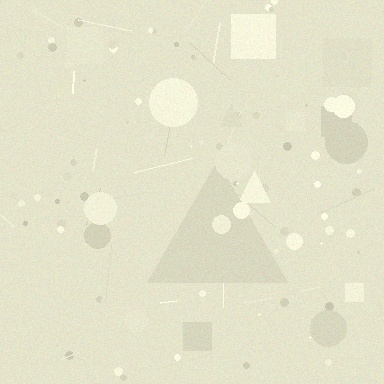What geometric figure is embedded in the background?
A triangle is embedded in the background.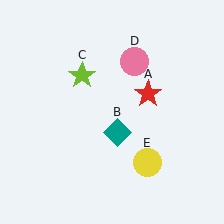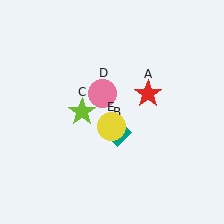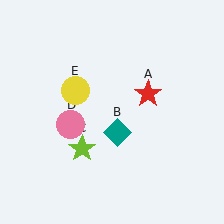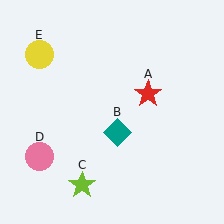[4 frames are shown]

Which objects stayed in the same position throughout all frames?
Red star (object A) and teal diamond (object B) remained stationary.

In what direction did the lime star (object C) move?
The lime star (object C) moved down.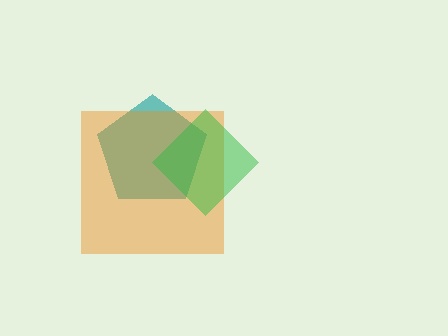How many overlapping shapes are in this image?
There are 3 overlapping shapes in the image.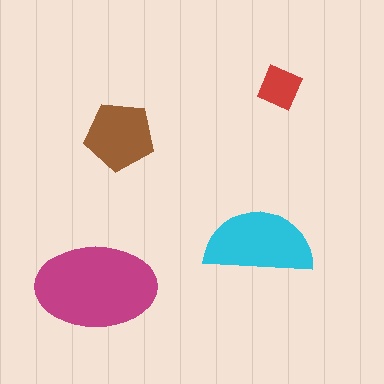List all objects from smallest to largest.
The red diamond, the brown pentagon, the cyan semicircle, the magenta ellipse.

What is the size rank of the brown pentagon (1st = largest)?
3rd.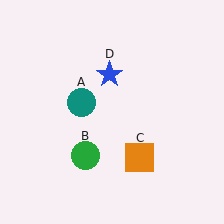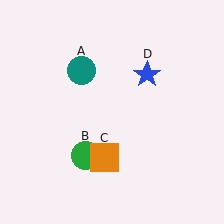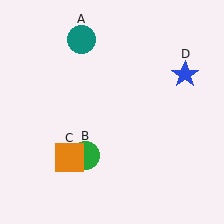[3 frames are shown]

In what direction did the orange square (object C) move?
The orange square (object C) moved left.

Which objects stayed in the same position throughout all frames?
Green circle (object B) remained stationary.